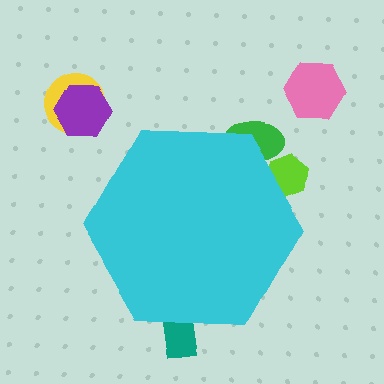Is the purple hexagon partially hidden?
No, the purple hexagon is fully visible.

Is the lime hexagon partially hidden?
Yes, the lime hexagon is partially hidden behind the cyan hexagon.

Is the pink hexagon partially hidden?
No, the pink hexagon is fully visible.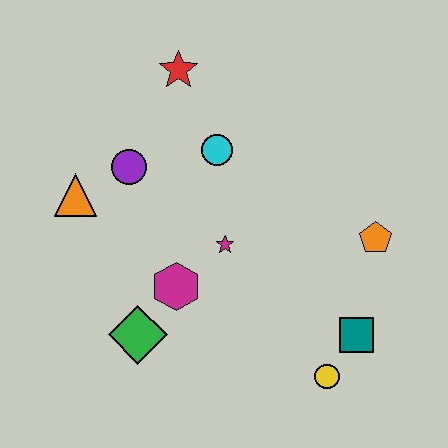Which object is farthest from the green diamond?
The red star is farthest from the green diamond.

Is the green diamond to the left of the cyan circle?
Yes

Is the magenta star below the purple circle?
Yes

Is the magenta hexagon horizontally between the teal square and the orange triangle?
Yes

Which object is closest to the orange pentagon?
The teal square is closest to the orange pentagon.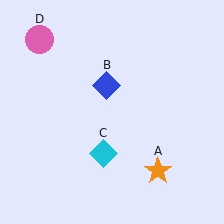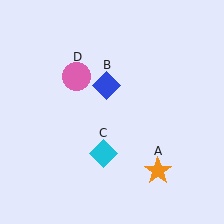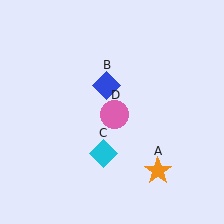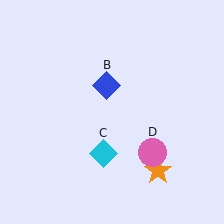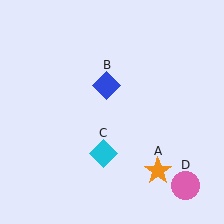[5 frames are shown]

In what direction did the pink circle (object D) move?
The pink circle (object D) moved down and to the right.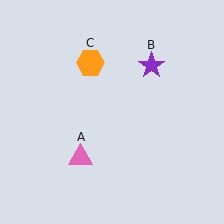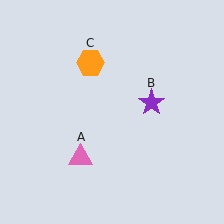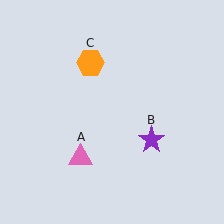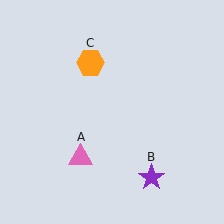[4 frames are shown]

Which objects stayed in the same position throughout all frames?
Pink triangle (object A) and orange hexagon (object C) remained stationary.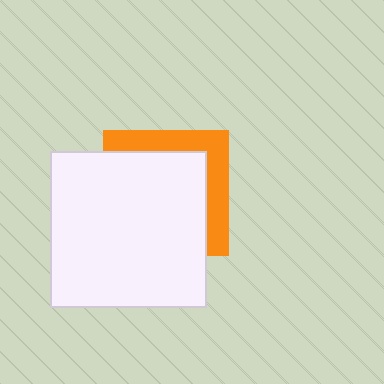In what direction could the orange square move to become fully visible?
The orange square could move toward the upper-right. That would shift it out from behind the white square entirely.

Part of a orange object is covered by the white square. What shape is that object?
It is a square.